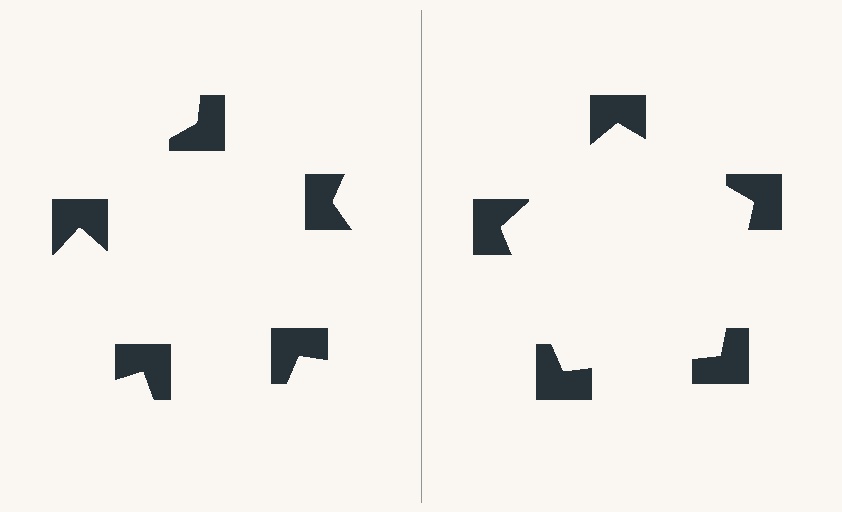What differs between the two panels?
The notched squares are positioned identically on both sides; only the wedge orientations differ. On the right they align to a pentagon; on the left they are misaligned.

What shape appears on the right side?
An illusory pentagon.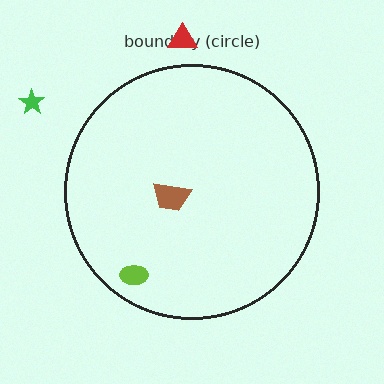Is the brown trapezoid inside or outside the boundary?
Inside.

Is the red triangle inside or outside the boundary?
Outside.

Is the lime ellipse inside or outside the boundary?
Inside.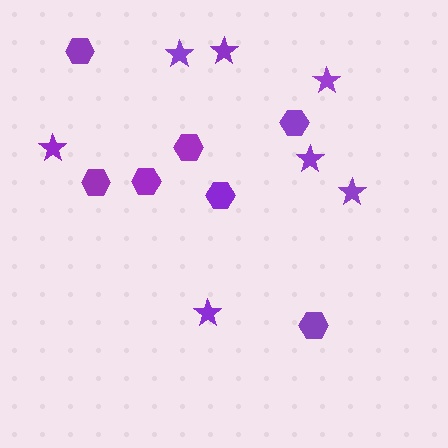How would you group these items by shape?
There are 2 groups: one group of hexagons (7) and one group of stars (7).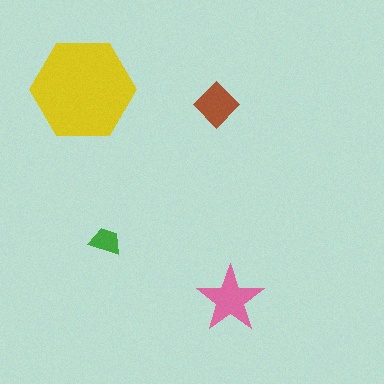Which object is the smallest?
The green trapezoid.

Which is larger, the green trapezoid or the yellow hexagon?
The yellow hexagon.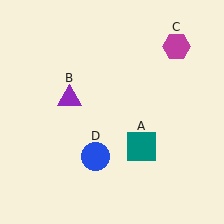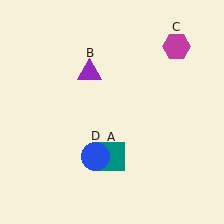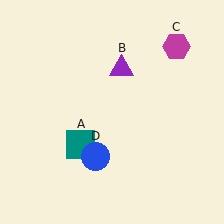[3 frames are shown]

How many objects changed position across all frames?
2 objects changed position: teal square (object A), purple triangle (object B).